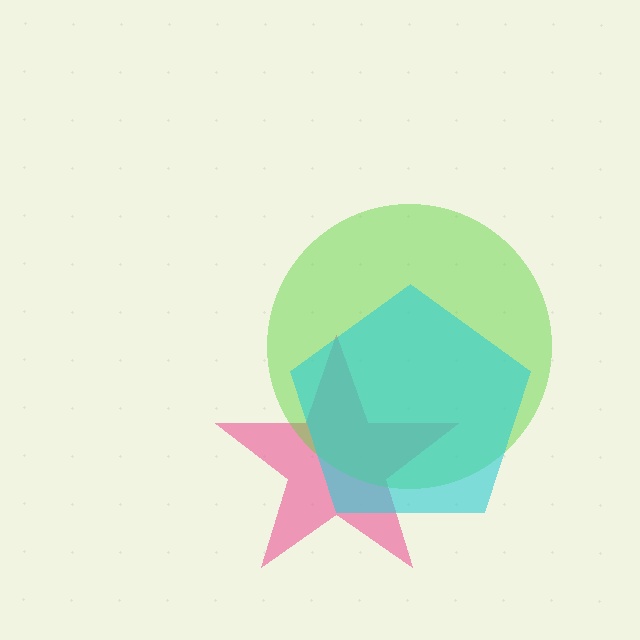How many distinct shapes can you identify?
There are 3 distinct shapes: a pink star, a lime circle, a cyan pentagon.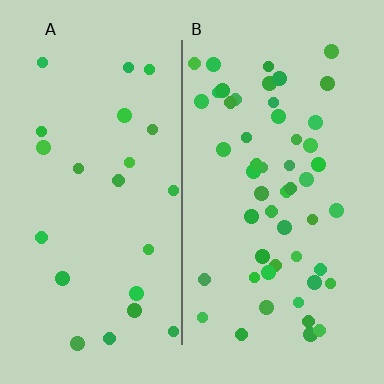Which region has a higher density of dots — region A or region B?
B (the right).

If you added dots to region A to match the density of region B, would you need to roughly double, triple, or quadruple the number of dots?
Approximately double.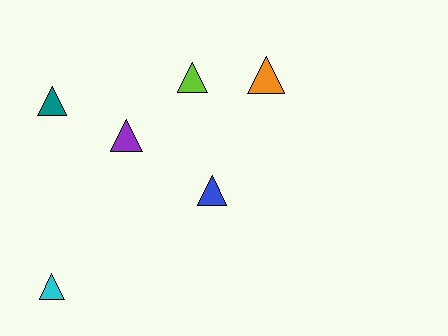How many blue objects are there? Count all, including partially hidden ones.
There is 1 blue object.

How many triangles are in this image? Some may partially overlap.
There are 6 triangles.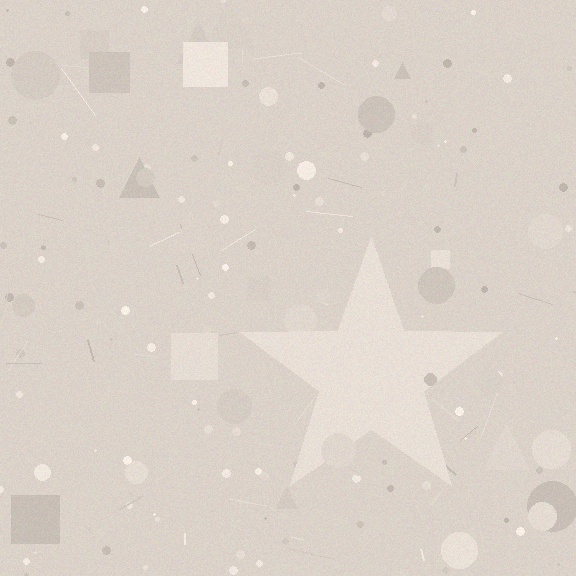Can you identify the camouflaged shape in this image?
The camouflaged shape is a star.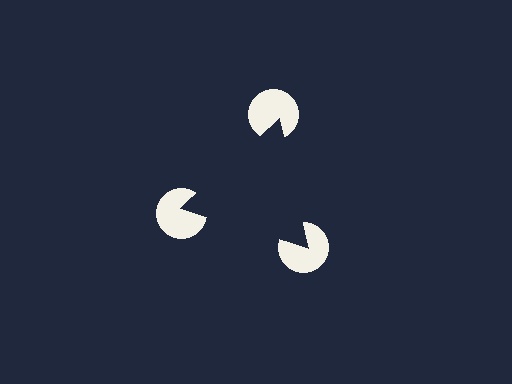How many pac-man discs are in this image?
There are 3 — one at each vertex of the illusory triangle.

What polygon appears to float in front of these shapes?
An illusory triangle — its edges are inferred from the aligned wedge cuts in the pac-man discs, not physically drawn.